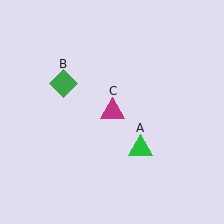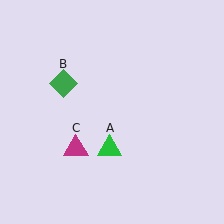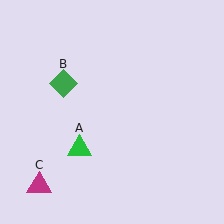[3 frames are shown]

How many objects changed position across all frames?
2 objects changed position: green triangle (object A), magenta triangle (object C).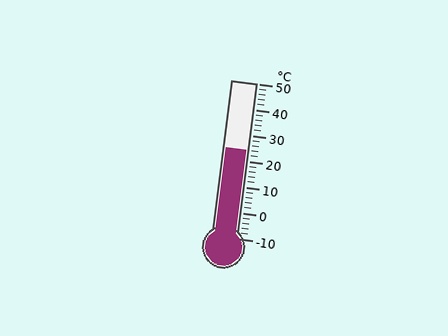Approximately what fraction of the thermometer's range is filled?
The thermometer is filled to approximately 55% of its range.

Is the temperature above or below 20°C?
The temperature is above 20°C.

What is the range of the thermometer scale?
The thermometer scale ranges from -10°C to 50°C.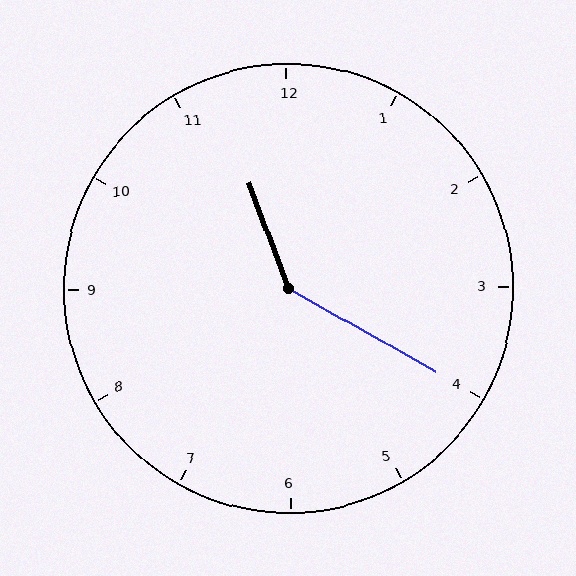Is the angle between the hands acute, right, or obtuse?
It is obtuse.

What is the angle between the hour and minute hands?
Approximately 140 degrees.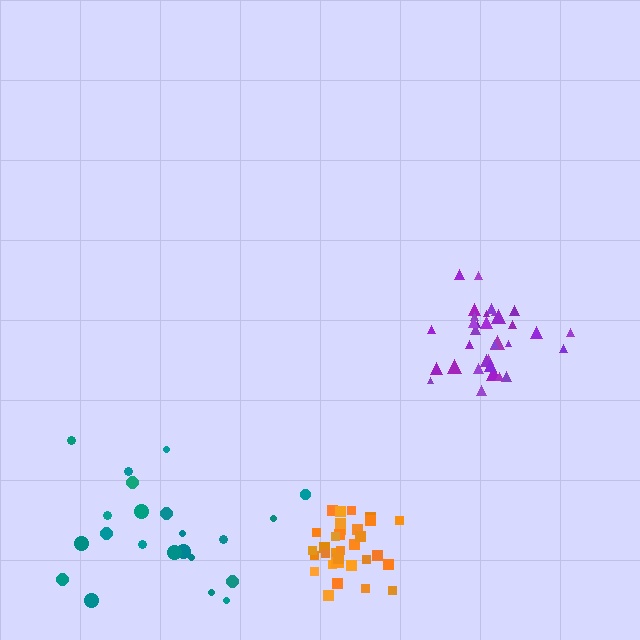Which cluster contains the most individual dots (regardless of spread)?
Purple (35).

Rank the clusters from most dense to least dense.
orange, purple, teal.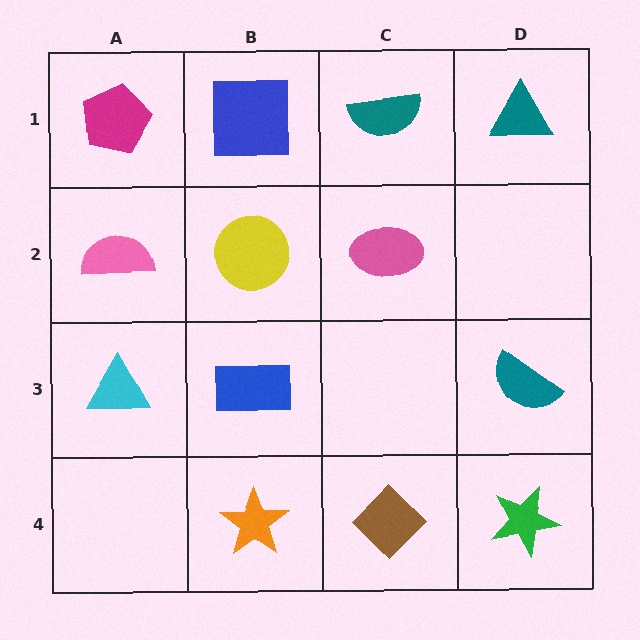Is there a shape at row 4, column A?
No, that cell is empty.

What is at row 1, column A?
A magenta pentagon.